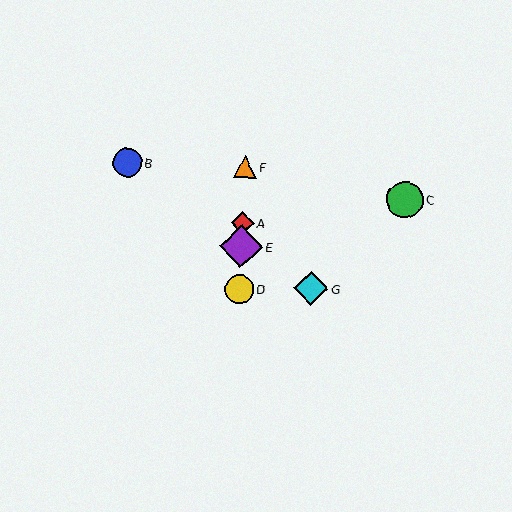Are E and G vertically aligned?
No, E is at x≈241 and G is at x≈311.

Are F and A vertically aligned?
Yes, both are at x≈245.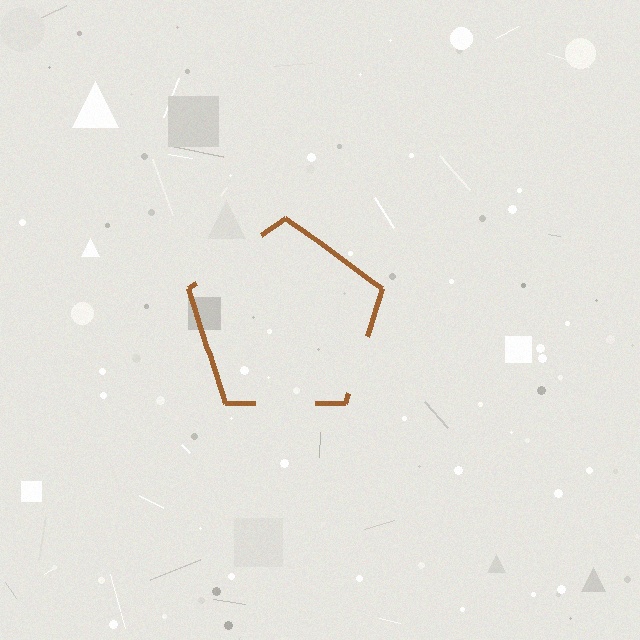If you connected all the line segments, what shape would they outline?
They would outline a pentagon.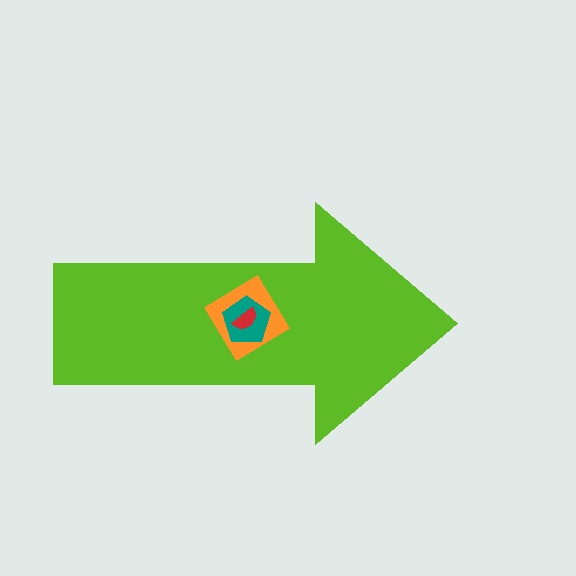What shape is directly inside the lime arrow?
The orange diamond.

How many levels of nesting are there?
4.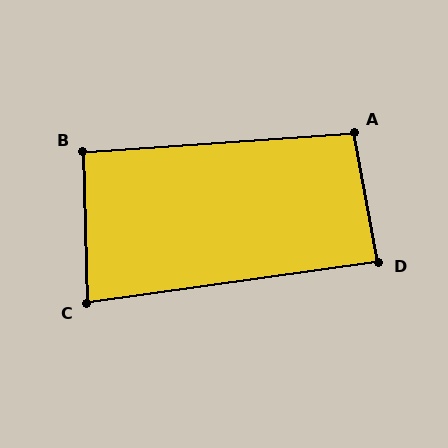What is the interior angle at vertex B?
Approximately 93 degrees (approximately right).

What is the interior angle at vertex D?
Approximately 87 degrees (approximately right).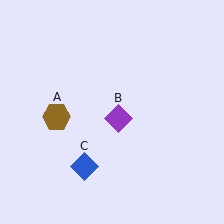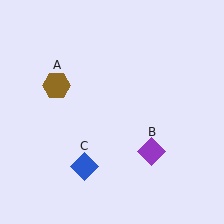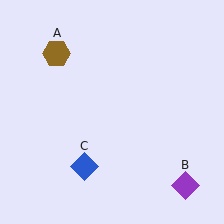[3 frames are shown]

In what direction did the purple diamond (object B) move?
The purple diamond (object B) moved down and to the right.